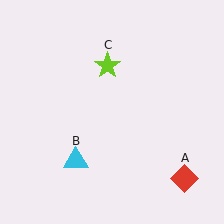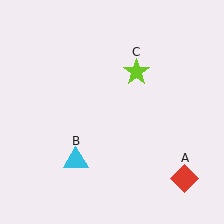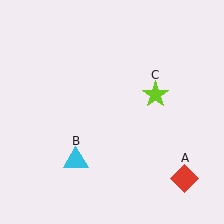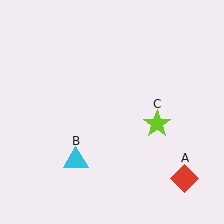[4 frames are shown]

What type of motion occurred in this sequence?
The lime star (object C) rotated clockwise around the center of the scene.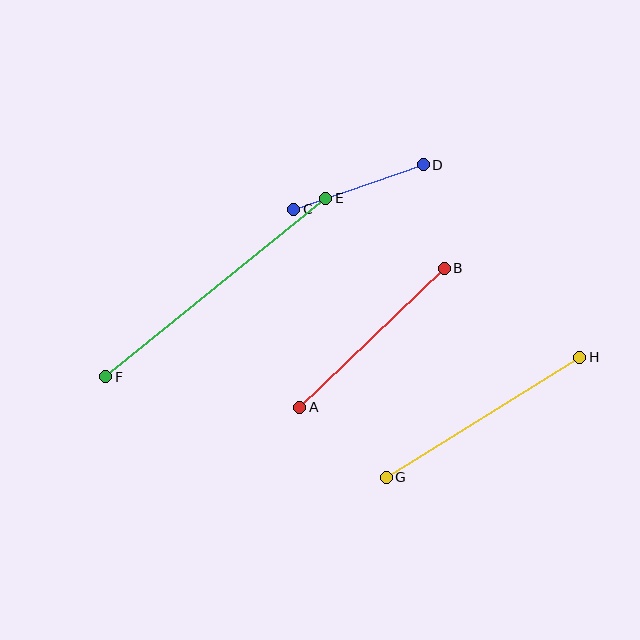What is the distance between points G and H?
The distance is approximately 228 pixels.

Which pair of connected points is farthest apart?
Points E and F are farthest apart.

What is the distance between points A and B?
The distance is approximately 200 pixels.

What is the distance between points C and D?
The distance is approximately 137 pixels.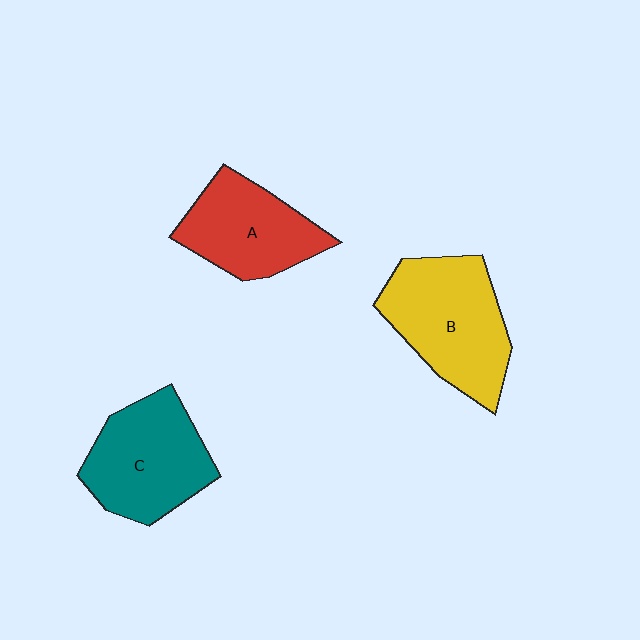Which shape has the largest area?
Shape B (yellow).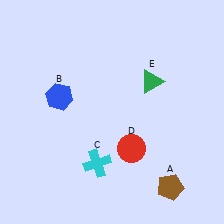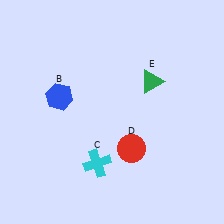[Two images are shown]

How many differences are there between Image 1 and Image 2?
There is 1 difference between the two images.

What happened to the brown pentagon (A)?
The brown pentagon (A) was removed in Image 2. It was in the bottom-right area of Image 1.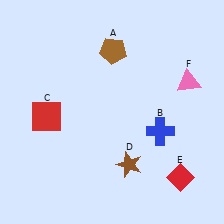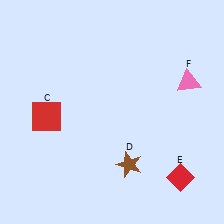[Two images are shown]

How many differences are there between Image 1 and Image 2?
There are 2 differences between the two images.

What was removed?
The blue cross (B), the brown pentagon (A) were removed in Image 2.